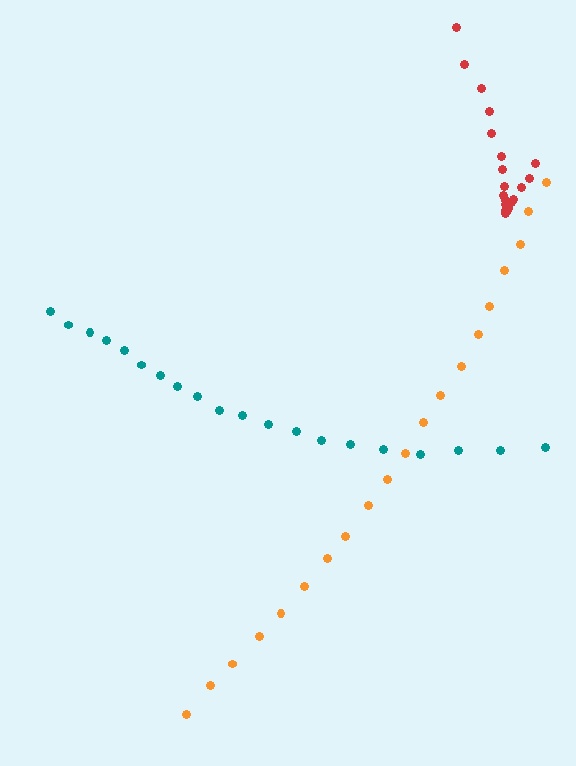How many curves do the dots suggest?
There are 3 distinct paths.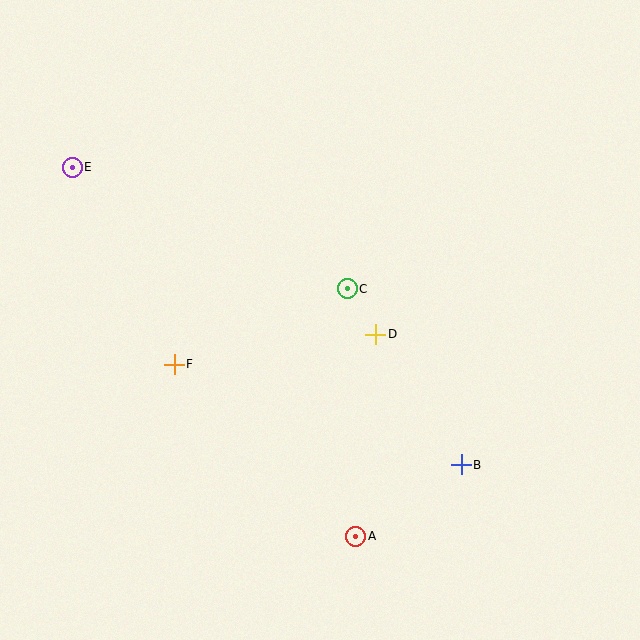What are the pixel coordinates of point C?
Point C is at (347, 289).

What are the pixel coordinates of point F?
Point F is at (174, 364).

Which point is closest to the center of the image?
Point C at (347, 289) is closest to the center.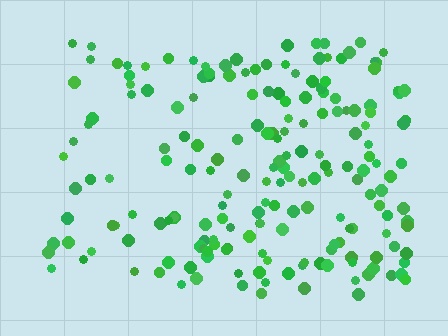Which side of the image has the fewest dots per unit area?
The left.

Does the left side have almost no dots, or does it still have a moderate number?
Still a moderate number, just noticeably fewer than the right.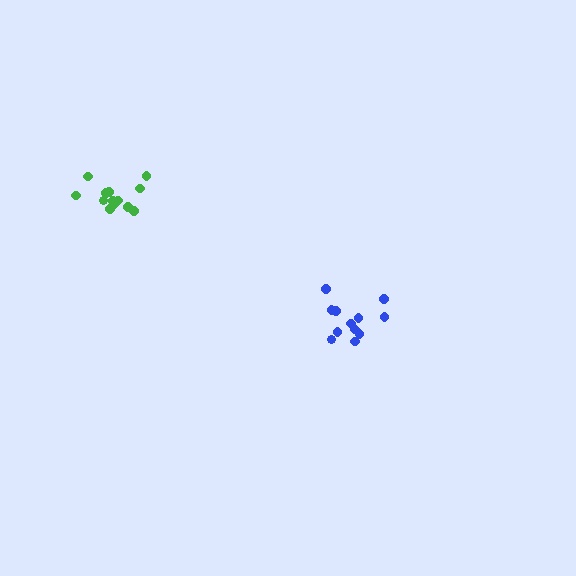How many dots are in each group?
Group 1: 12 dots, Group 2: 13 dots (25 total).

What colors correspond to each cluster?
The clusters are colored: blue, green.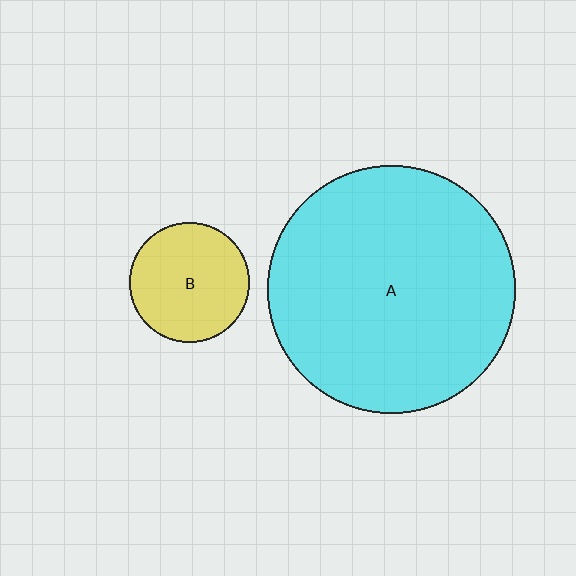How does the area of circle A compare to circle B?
Approximately 4.3 times.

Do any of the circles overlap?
No, none of the circles overlap.